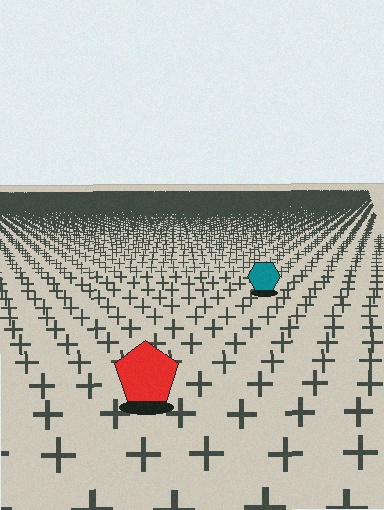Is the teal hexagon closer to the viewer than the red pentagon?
No. The red pentagon is closer — you can tell from the texture gradient: the ground texture is coarser near it.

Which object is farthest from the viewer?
The teal hexagon is farthest from the viewer. It appears smaller and the ground texture around it is denser.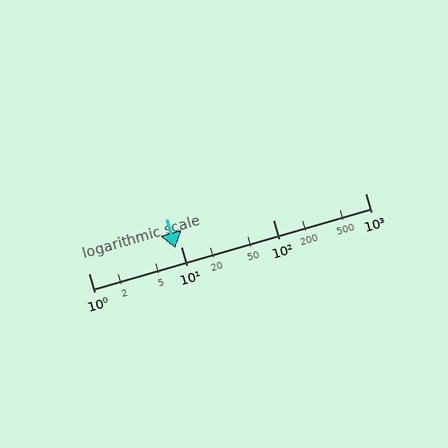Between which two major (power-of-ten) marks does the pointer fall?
The pointer is between 1 and 10.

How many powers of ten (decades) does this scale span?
The scale spans 3 decades, from 1 to 1000.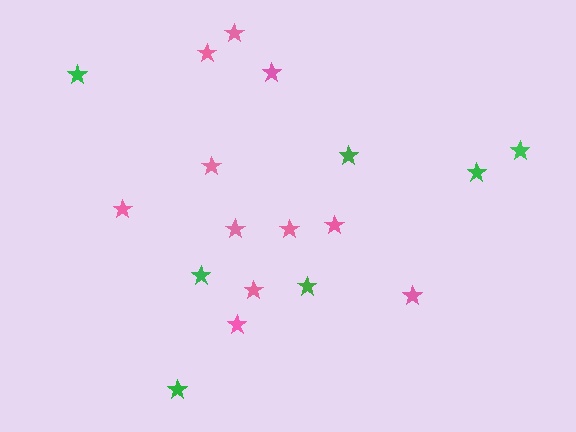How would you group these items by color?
There are 2 groups: one group of pink stars (11) and one group of green stars (7).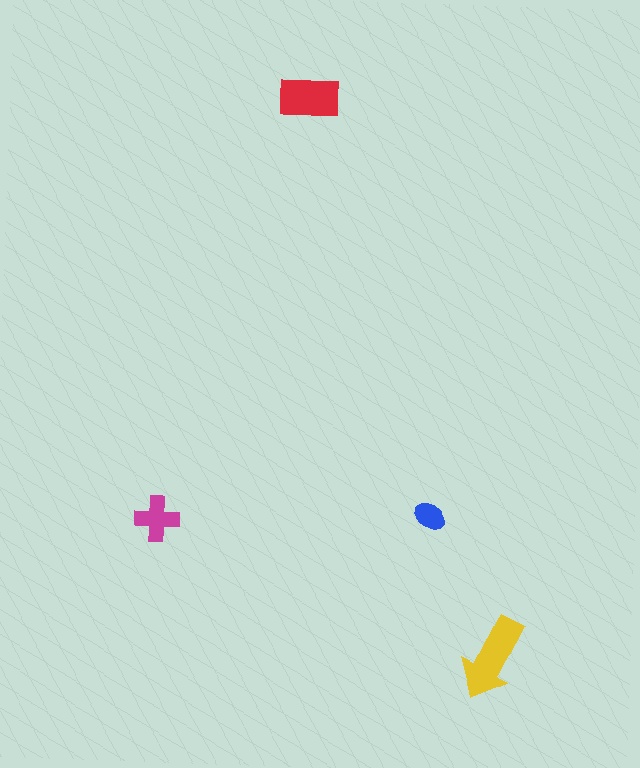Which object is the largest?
The yellow arrow.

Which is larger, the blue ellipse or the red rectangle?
The red rectangle.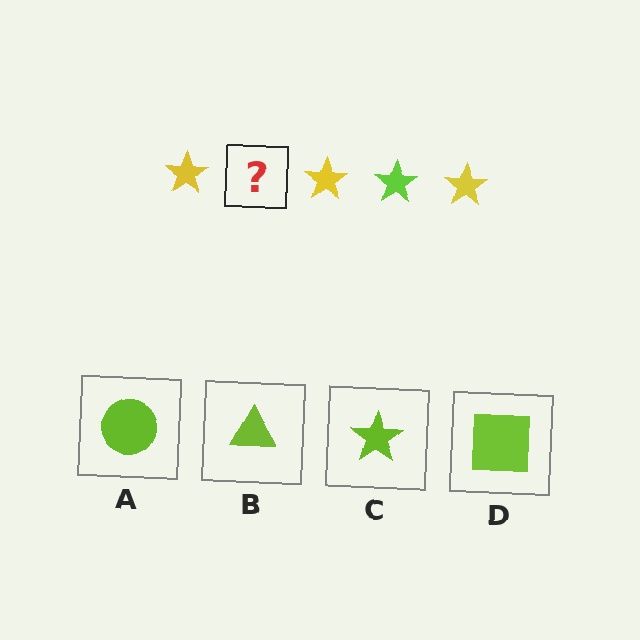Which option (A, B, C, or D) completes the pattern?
C.